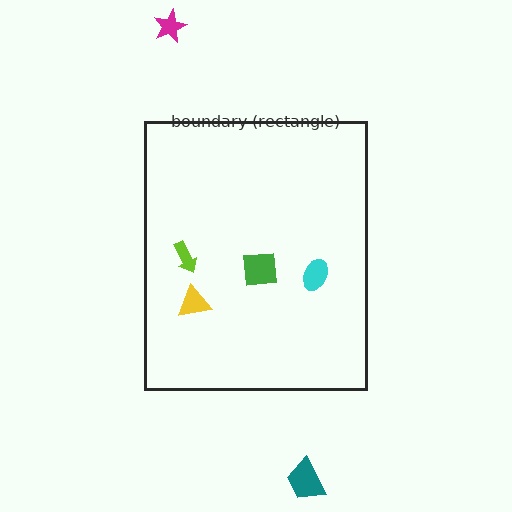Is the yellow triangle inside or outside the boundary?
Inside.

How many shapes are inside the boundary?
4 inside, 2 outside.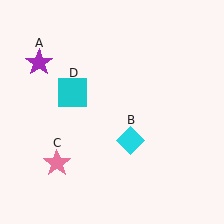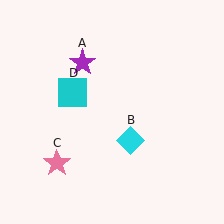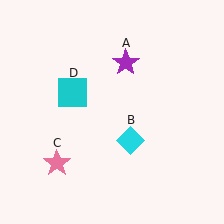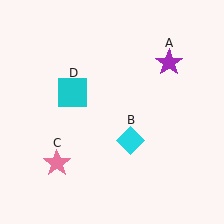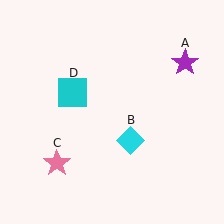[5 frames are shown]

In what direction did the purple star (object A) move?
The purple star (object A) moved right.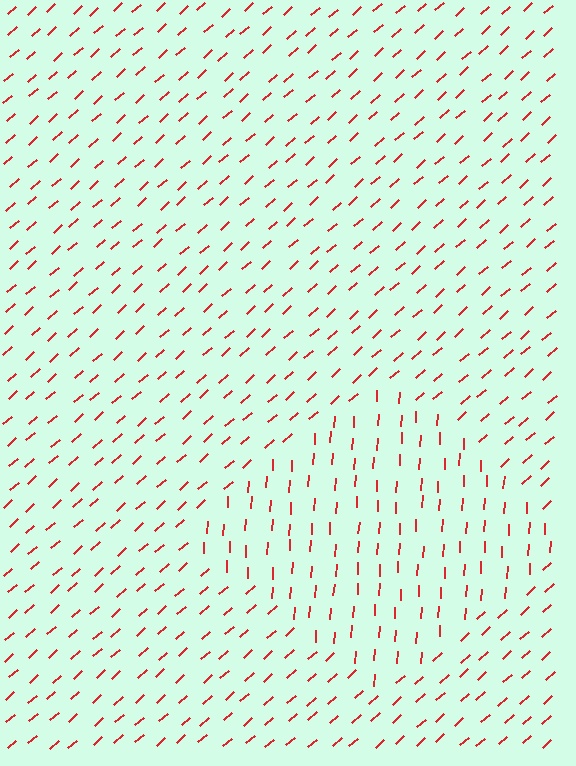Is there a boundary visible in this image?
Yes, there is a texture boundary formed by a change in line orientation.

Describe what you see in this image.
The image is filled with small red line segments. A diamond region in the image has lines oriented differently from the surrounding lines, creating a visible texture boundary.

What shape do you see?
I see a diamond.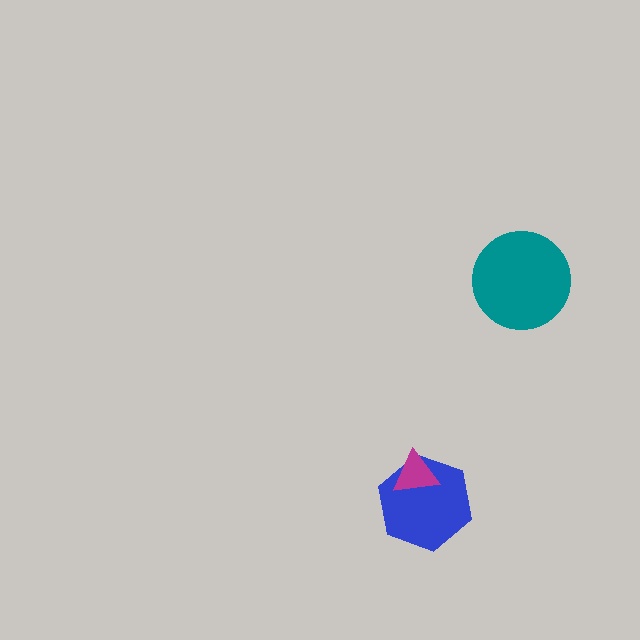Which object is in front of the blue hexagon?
The magenta triangle is in front of the blue hexagon.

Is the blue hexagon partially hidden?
Yes, it is partially covered by another shape.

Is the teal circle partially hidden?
No, no other shape covers it.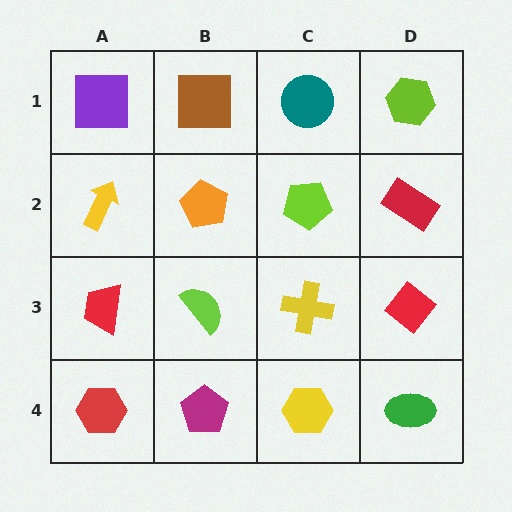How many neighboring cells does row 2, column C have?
4.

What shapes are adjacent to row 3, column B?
An orange pentagon (row 2, column B), a magenta pentagon (row 4, column B), a red trapezoid (row 3, column A), a yellow cross (row 3, column C).